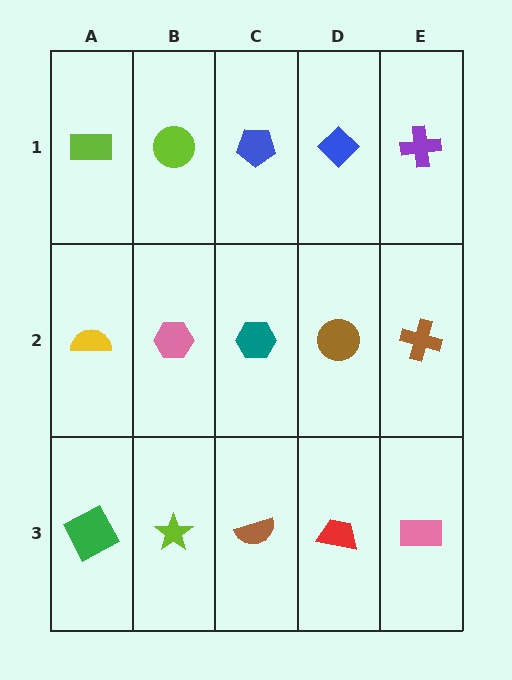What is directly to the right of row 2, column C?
A brown circle.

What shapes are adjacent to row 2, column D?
A blue diamond (row 1, column D), a red trapezoid (row 3, column D), a teal hexagon (row 2, column C), a brown cross (row 2, column E).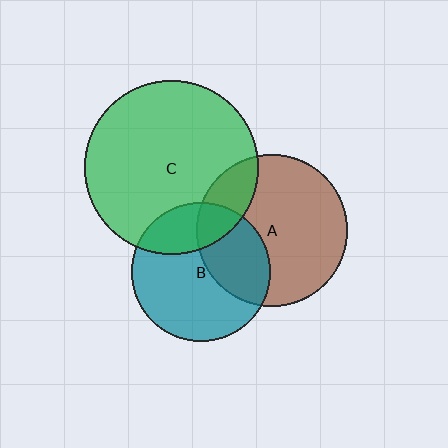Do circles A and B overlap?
Yes.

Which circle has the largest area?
Circle C (green).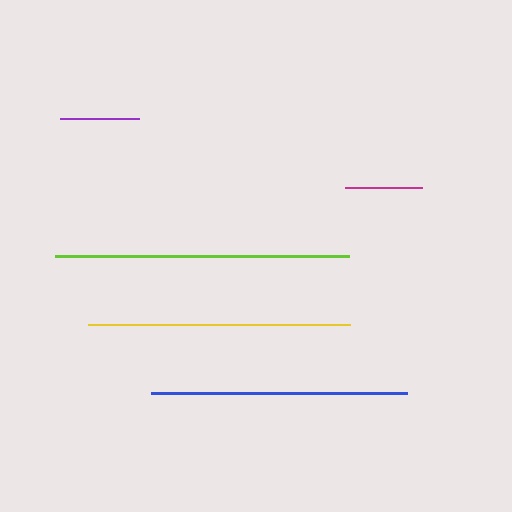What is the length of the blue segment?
The blue segment is approximately 256 pixels long.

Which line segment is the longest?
The lime line is the longest at approximately 294 pixels.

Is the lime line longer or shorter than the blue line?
The lime line is longer than the blue line.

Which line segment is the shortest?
The magenta line is the shortest at approximately 78 pixels.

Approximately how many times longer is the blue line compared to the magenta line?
The blue line is approximately 3.3 times the length of the magenta line.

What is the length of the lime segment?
The lime segment is approximately 294 pixels long.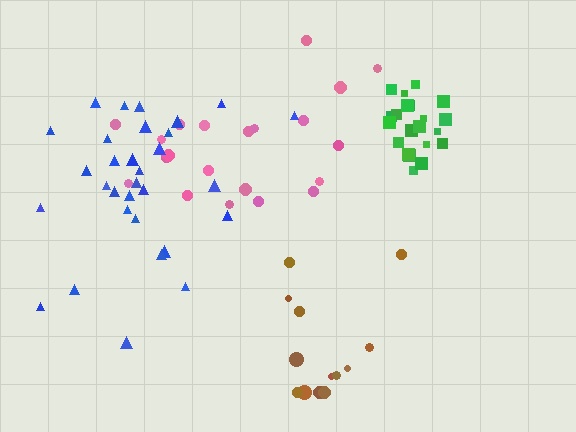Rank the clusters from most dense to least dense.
green, brown, blue, pink.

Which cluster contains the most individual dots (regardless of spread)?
Blue (31).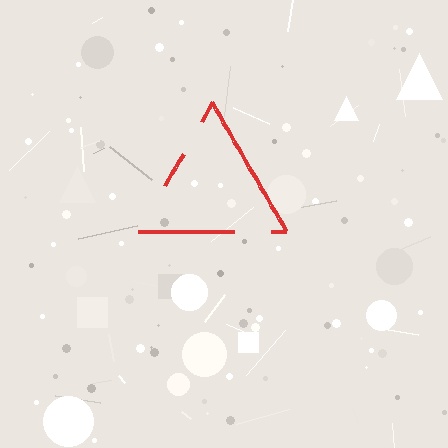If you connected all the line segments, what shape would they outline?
They would outline a triangle.